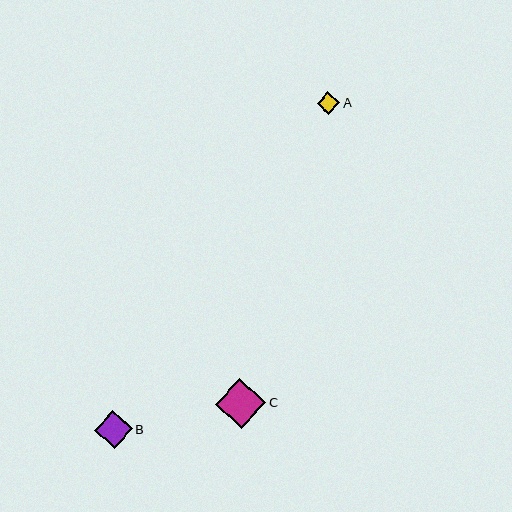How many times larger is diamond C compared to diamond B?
Diamond C is approximately 1.3 times the size of diamond B.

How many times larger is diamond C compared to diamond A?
Diamond C is approximately 2.2 times the size of diamond A.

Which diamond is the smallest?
Diamond A is the smallest with a size of approximately 22 pixels.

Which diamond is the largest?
Diamond C is the largest with a size of approximately 50 pixels.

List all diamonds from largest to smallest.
From largest to smallest: C, B, A.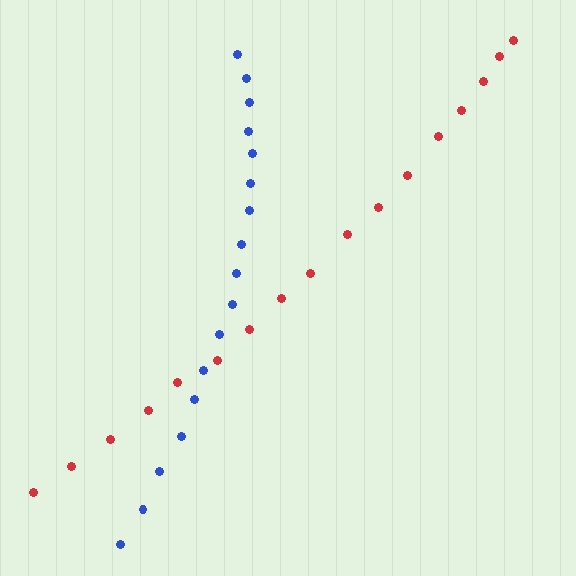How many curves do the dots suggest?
There are 2 distinct paths.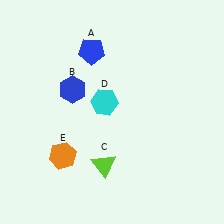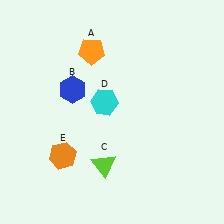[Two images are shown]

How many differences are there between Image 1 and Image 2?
There is 1 difference between the two images.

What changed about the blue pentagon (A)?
In Image 1, A is blue. In Image 2, it changed to orange.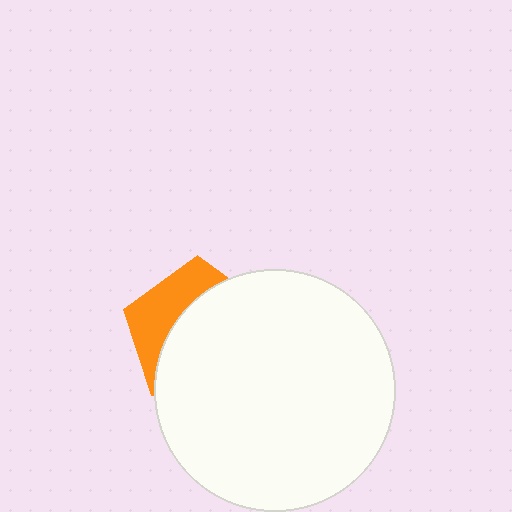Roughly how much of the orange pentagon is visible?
A small part of it is visible (roughly 33%).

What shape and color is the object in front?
The object in front is a white circle.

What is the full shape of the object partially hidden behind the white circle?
The partially hidden object is an orange pentagon.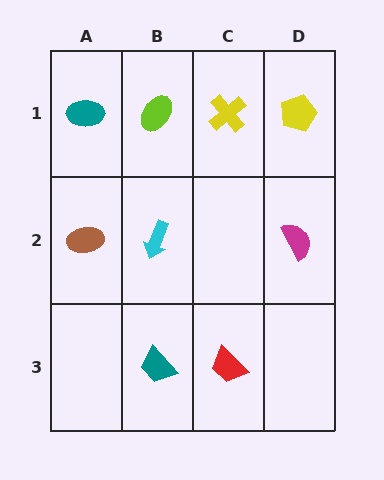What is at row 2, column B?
A cyan arrow.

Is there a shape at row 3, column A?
No, that cell is empty.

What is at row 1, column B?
A lime ellipse.